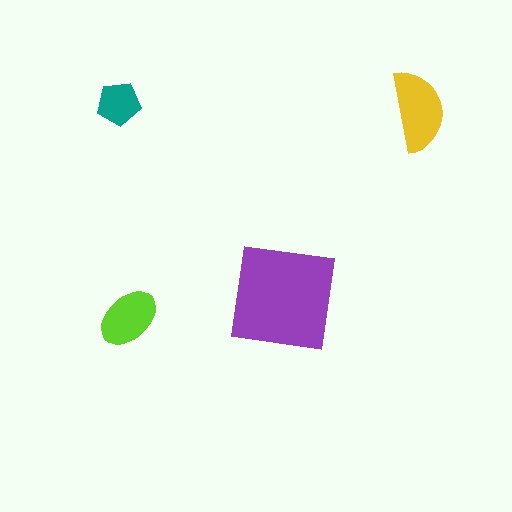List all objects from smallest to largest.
The teal pentagon, the lime ellipse, the yellow semicircle, the purple square.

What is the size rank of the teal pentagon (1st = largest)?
4th.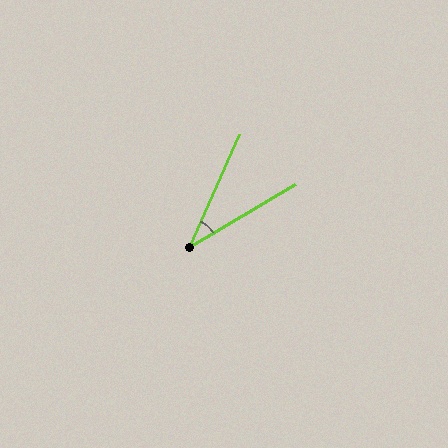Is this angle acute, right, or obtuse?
It is acute.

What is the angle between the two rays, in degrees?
Approximately 35 degrees.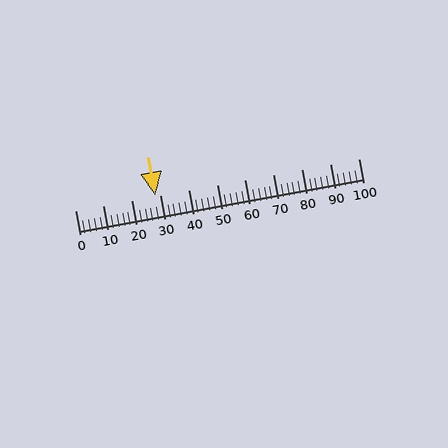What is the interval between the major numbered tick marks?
The major tick marks are spaced 10 units apart.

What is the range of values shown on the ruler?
The ruler shows values from 0 to 100.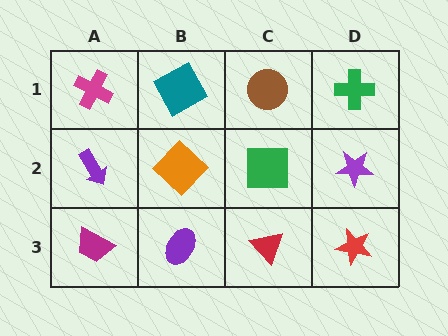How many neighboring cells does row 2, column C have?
4.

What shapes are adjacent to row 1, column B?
An orange diamond (row 2, column B), a magenta cross (row 1, column A), a brown circle (row 1, column C).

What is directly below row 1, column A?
A purple arrow.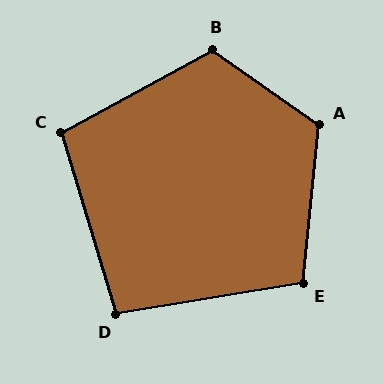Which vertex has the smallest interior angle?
D, at approximately 98 degrees.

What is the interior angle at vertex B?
Approximately 116 degrees (obtuse).